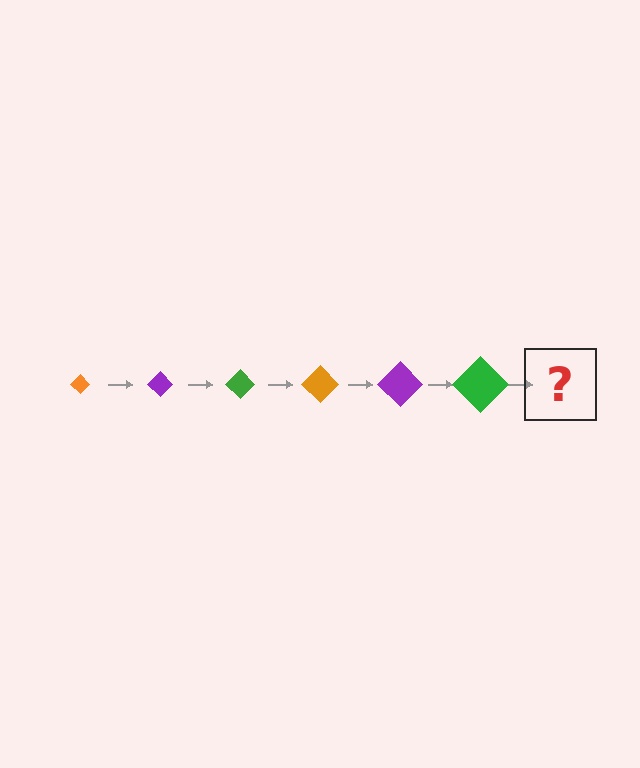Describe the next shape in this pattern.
It should be an orange diamond, larger than the previous one.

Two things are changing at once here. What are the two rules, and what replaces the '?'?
The two rules are that the diamond grows larger each step and the color cycles through orange, purple, and green. The '?' should be an orange diamond, larger than the previous one.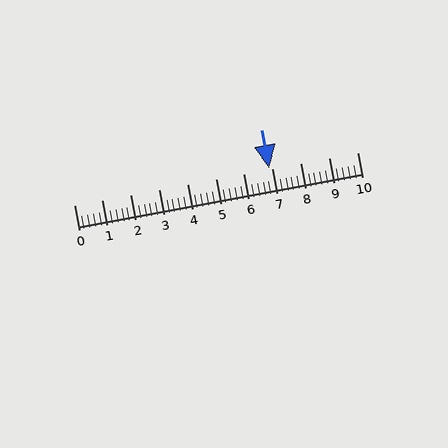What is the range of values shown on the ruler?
The ruler shows values from 0 to 10.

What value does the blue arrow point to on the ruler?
The blue arrow points to approximately 6.9.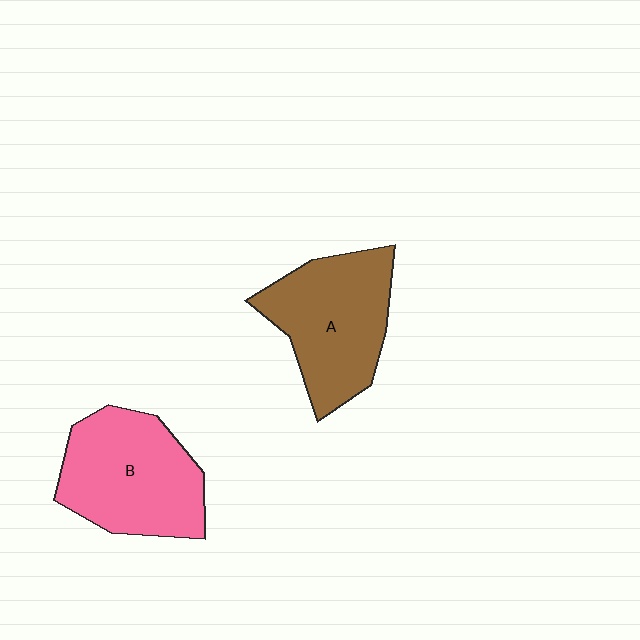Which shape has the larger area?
Shape B (pink).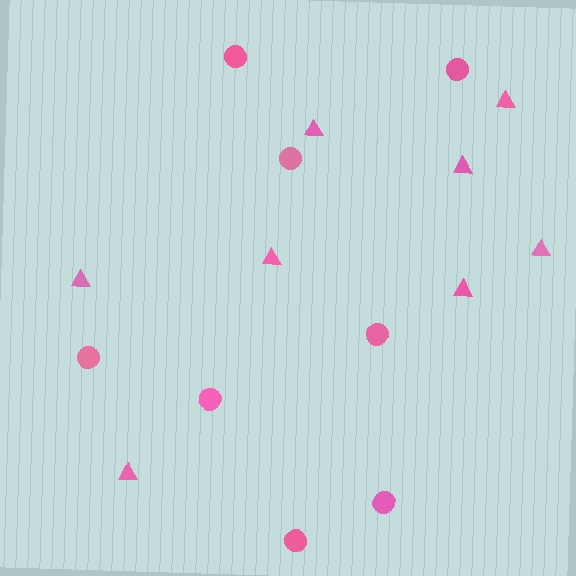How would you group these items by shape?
There are 2 groups: one group of circles (8) and one group of triangles (8).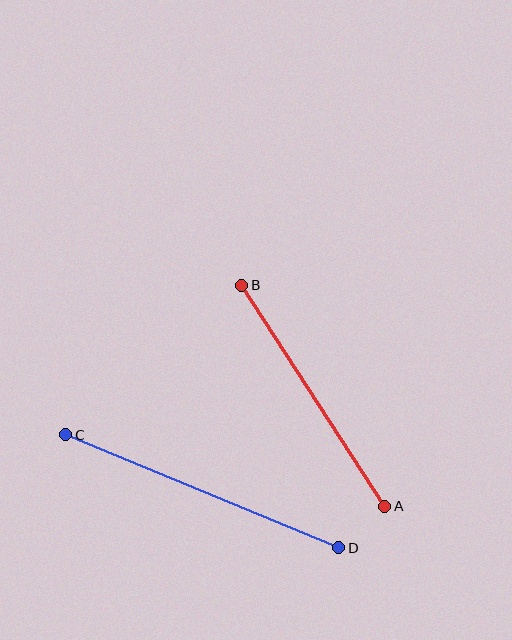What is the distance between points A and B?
The distance is approximately 264 pixels.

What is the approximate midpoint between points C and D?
The midpoint is at approximately (202, 491) pixels.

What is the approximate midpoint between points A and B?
The midpoint is at approximately (313, 396) pixels.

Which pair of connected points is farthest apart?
Points C and D are farthest apart.